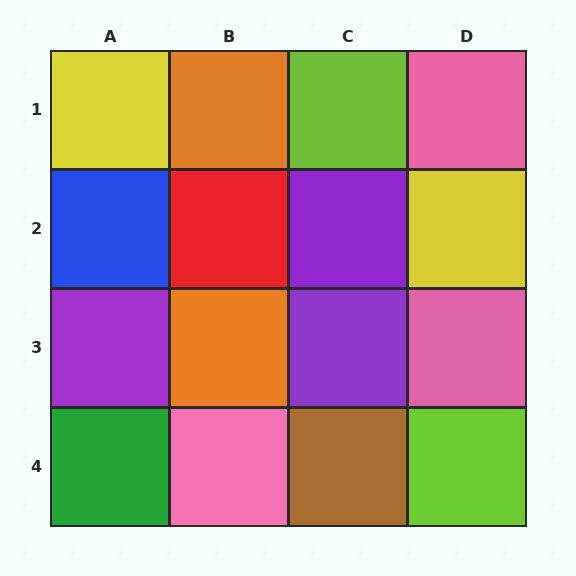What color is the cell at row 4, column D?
Lime.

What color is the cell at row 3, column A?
Purple.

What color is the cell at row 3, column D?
Pink.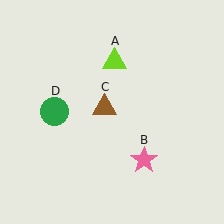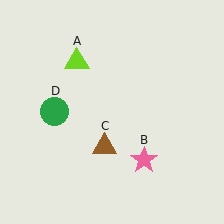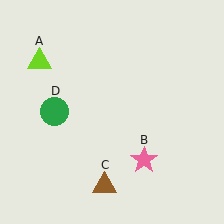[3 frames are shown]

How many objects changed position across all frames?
2 objects changed position: lime triangle (object A), brown triangle (object C).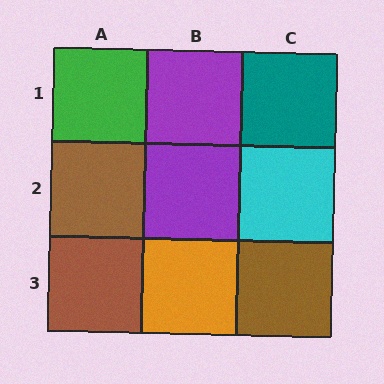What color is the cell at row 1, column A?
Green.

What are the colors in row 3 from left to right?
Brown, orange, brown.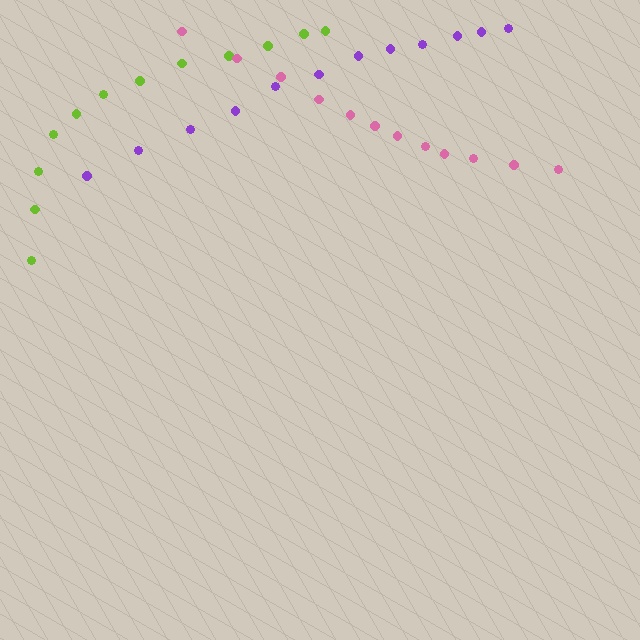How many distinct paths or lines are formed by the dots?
There are 3 distinct paths.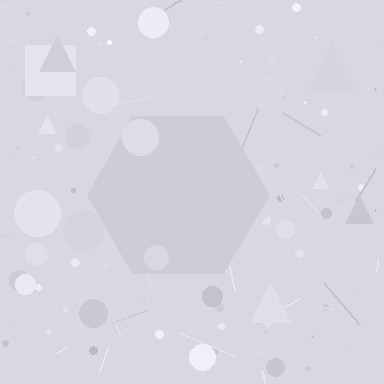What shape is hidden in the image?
A hexagon is hidden in the image.